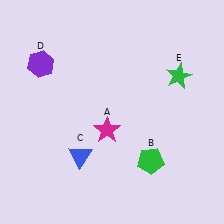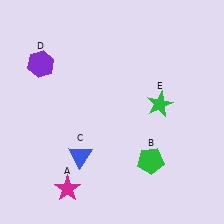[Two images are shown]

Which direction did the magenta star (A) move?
The magenta star (A) moved down.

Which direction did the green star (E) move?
The green star (E) moved down.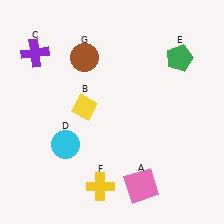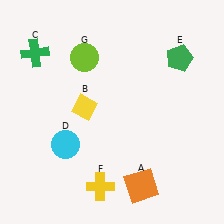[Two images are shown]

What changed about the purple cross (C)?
In Image 1, C is purple. In Image 2, it changed to green.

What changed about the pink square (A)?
In Image 1, A is pink. In Image 2, it changed to orange.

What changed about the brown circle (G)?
In Image 1, G is brown. In Image 2, it changed to lime.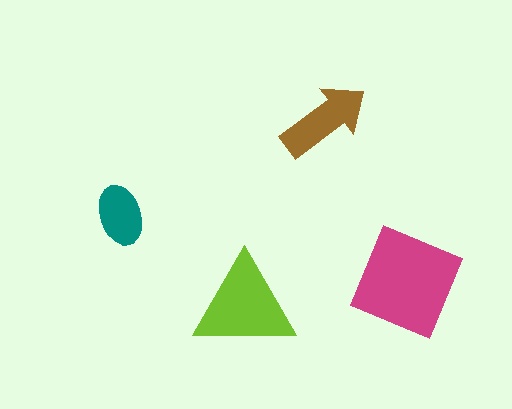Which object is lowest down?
The lime triangle is bottommost.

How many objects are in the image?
There are 4 objects in the image.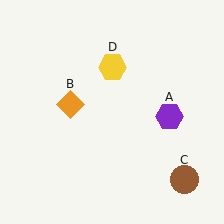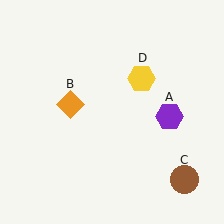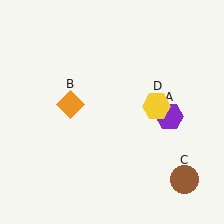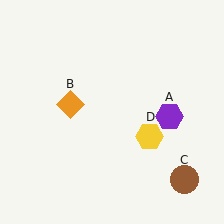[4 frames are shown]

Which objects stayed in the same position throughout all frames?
Purple hexagon (object A) and orange diamond (object B) and brown circle (object C) remained stationary.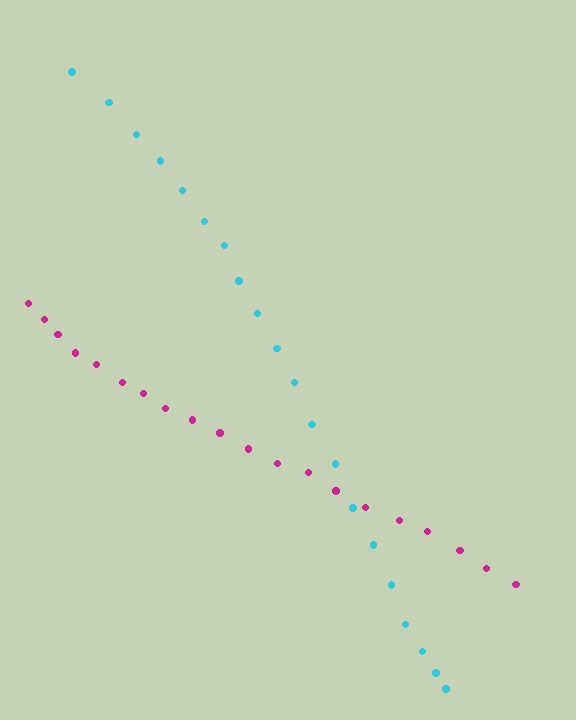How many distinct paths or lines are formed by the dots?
There are 2 distinct paths.